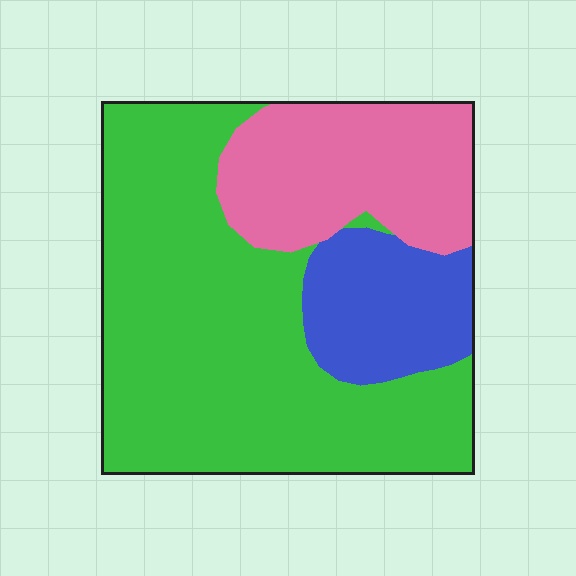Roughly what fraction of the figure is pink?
Pink covers around 25% of the figure.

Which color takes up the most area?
Green, at roughly 60%.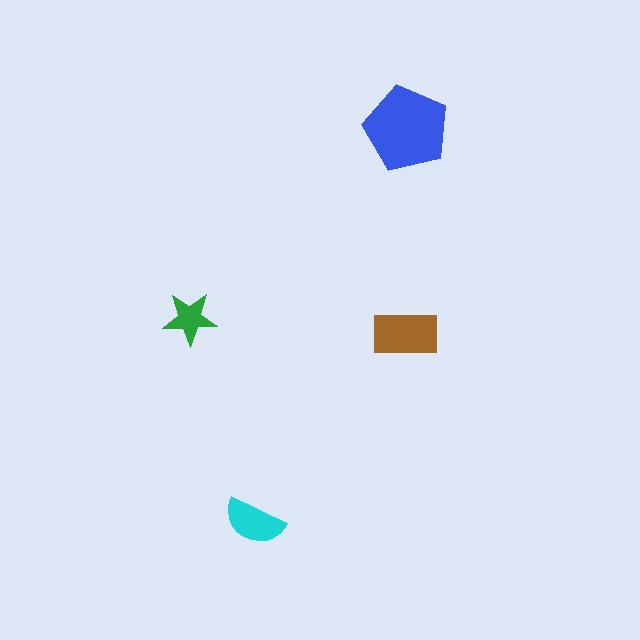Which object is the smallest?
The green star.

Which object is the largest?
The blue pentagon.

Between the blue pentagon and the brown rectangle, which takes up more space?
The blue pentagon.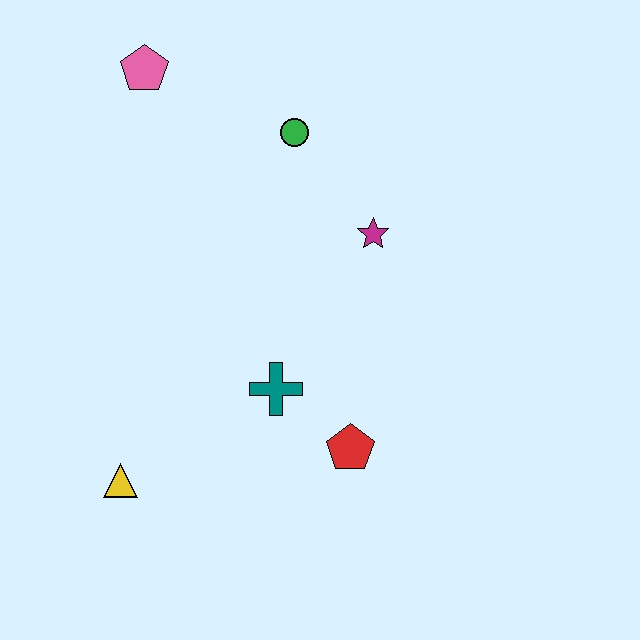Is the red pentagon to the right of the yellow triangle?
Yes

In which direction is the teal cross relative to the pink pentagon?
The teal cross is below the pink pentagon.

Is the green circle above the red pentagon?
Yes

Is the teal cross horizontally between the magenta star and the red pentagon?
No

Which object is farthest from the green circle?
The yellow triangle is farthest from the green circle.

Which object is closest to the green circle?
The magenta star is closest to the green circle.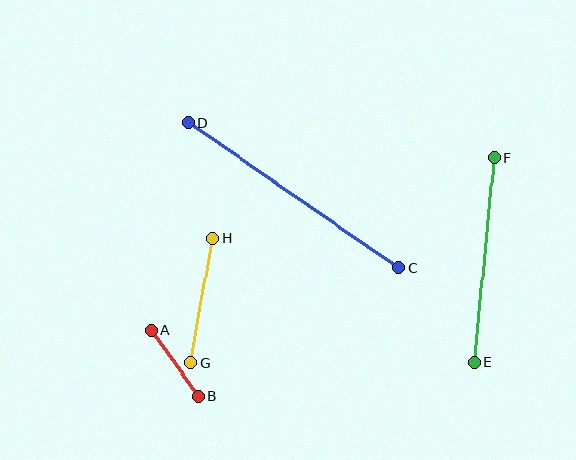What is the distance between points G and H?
The distance is approximately 126 pixels.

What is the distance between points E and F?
The distance is approximately 205 pixels.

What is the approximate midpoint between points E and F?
The midpoint is at approximately (484, 260) pixels.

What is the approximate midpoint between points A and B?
The midpoint is at approximately (175, 363) pixels.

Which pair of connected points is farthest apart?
Points C and D are farthest apart.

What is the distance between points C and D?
The distance is approximately 255 pixels.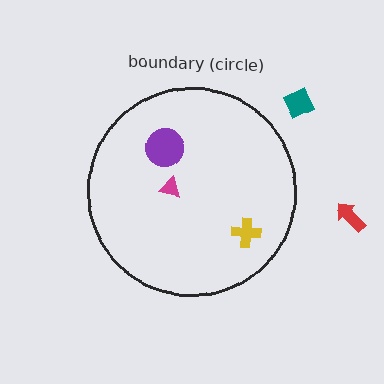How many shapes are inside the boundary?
3 inside, 2 outside.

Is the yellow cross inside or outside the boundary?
Inside.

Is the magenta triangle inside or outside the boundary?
Inside.